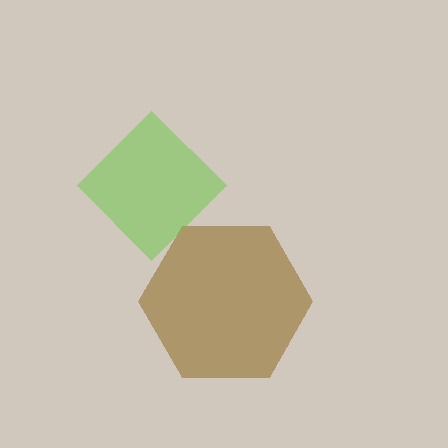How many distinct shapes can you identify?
There are 2 distinct shapes: a brown hexagon, a lime diamond.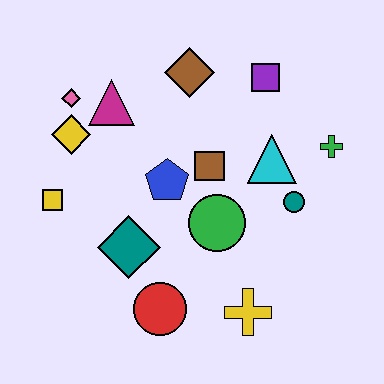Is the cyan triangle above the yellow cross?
Yes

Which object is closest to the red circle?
The teal diamond is closest to the red circle.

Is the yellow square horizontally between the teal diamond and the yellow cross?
No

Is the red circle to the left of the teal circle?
Yes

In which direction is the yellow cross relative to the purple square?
The yellow cross is below the purple square.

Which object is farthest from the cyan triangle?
The yellow square is farthest from the cyan triangle.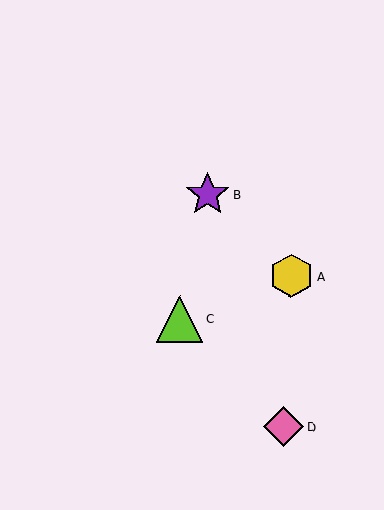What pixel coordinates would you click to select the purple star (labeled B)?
Click at (207, 195) to select the purple star B.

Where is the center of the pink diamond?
The center of the pink diamond is at (284, 427).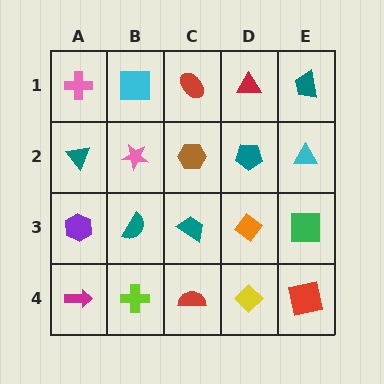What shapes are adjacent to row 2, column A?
A pink cross (row 1, column A), a purple hexagon (row 3, column A), a pink star (row 2, column B).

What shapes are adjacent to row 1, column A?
A teal triangle (row 2, column A), a cyan square (row 1, column B).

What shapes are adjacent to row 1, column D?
A teal pentagon (row 2, column D), a red ellipse (row 1, column C), a teal trapezoid (row 1, column E).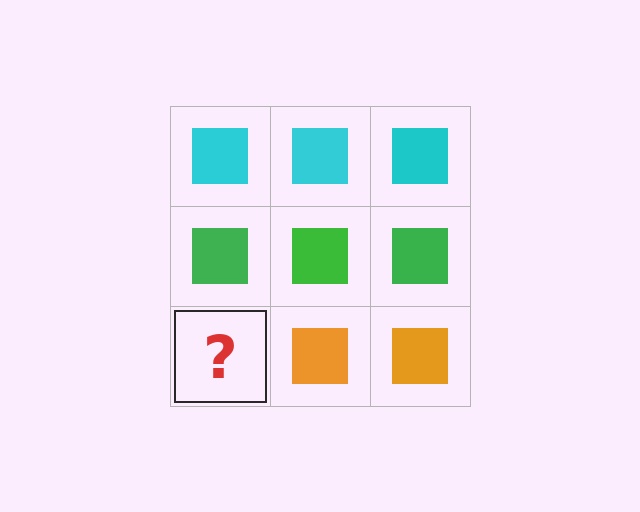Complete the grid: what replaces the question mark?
The question mark should be replaced with an orange square.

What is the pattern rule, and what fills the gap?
The rule is that each row has a consistent color. The gap should be filled with an orange square.